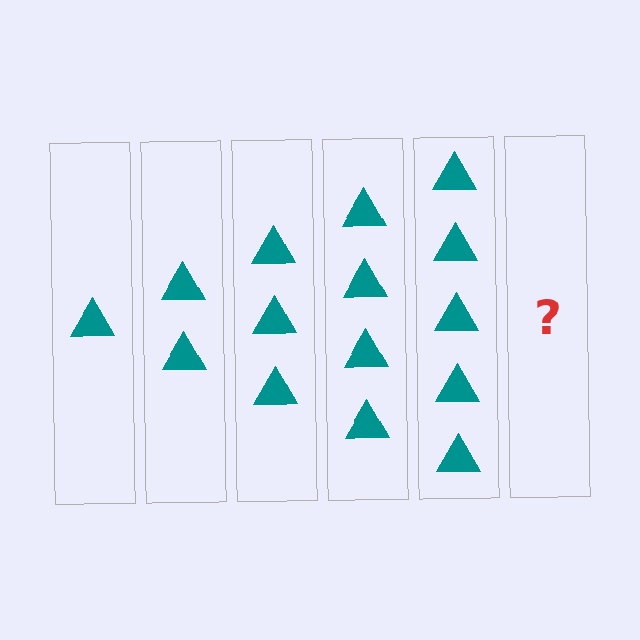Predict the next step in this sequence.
The next step is 6 triangles.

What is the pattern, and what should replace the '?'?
The pattern is that each step adds one more triangle. The '?' should be 6 triangles.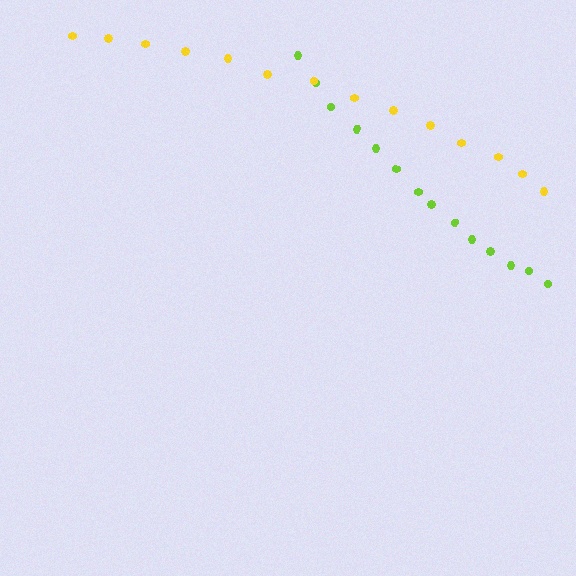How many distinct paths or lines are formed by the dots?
There are 2 distinct paths.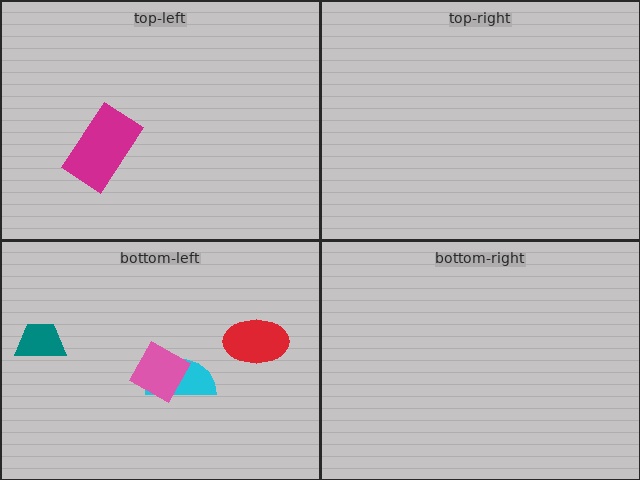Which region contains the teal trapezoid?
The bottom-left region.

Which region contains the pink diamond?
The bottom-left region.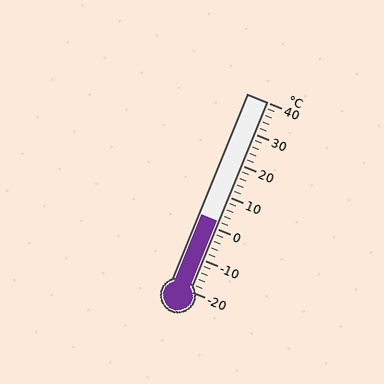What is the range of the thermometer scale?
The thermometer scale ranges from -20°C to 40°C.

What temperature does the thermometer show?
The thermometer shows approximately 2°C.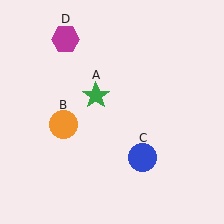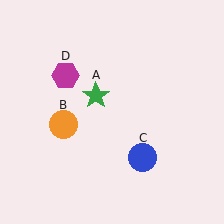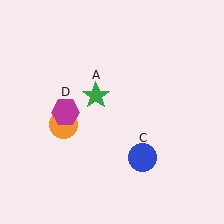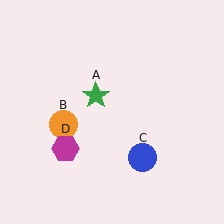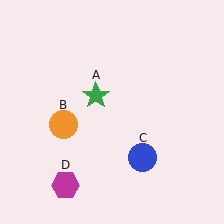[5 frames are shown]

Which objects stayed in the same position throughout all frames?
Green star (object A) and orange circle (object B) and blue circle (object C) remained stationary.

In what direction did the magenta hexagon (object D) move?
The magenta hexagon (object D) moved down.